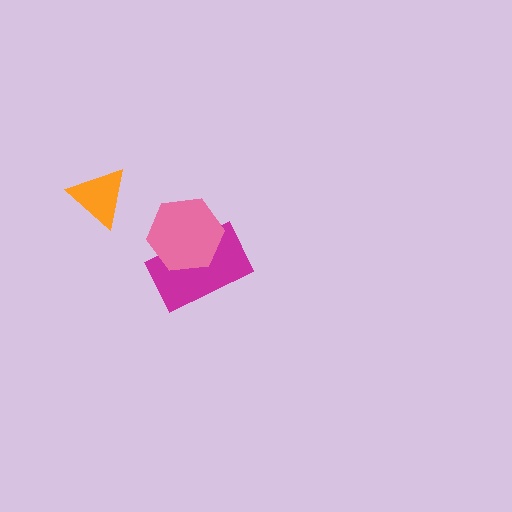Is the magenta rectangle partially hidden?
Yes, it is partially covered by another shape.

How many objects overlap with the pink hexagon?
1 object overlaps with the pink hexagon.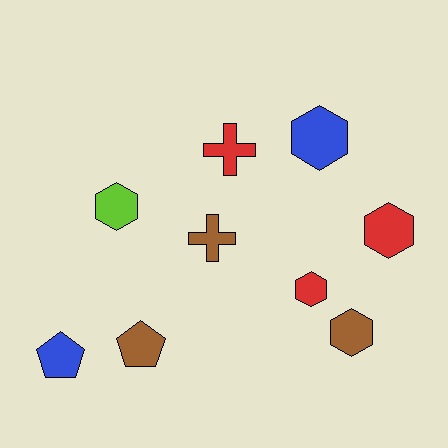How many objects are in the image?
There are 9 objects.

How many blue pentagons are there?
There is 1 blue pentagon.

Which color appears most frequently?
Brown, with 3 objects.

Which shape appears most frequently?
Hexagon, with 5 objects.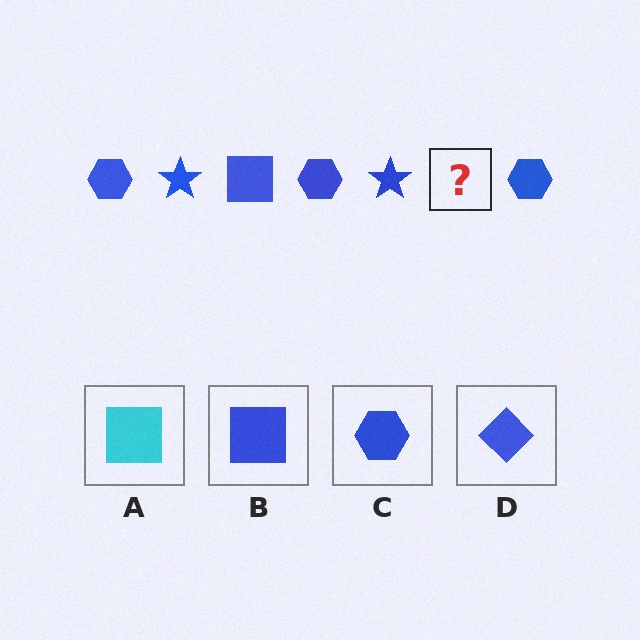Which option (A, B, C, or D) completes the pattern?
B.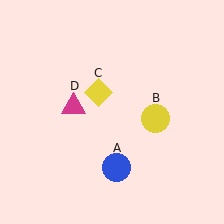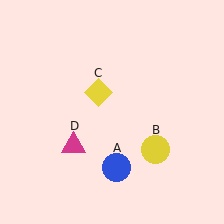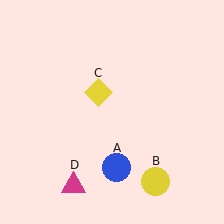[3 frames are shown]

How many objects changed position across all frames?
2 objects changed position: yellow circle (object B), magenta triangle (object D).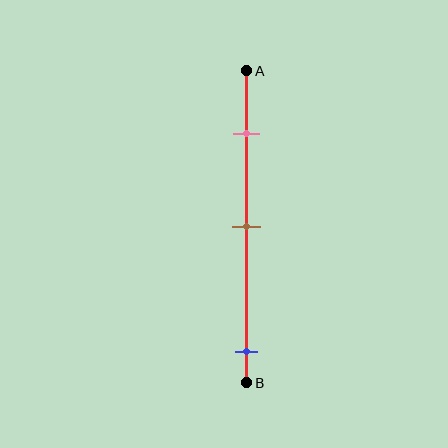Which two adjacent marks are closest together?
The pink and brown marks are the closest adjacent pair.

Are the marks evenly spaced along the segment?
No, the marks are not evenly spaced.